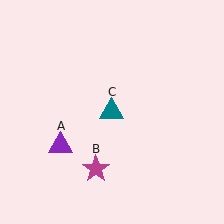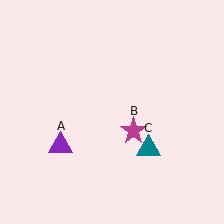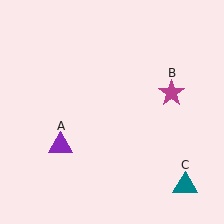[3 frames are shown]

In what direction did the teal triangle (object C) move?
The teal triangle (object C) moved down and to the right.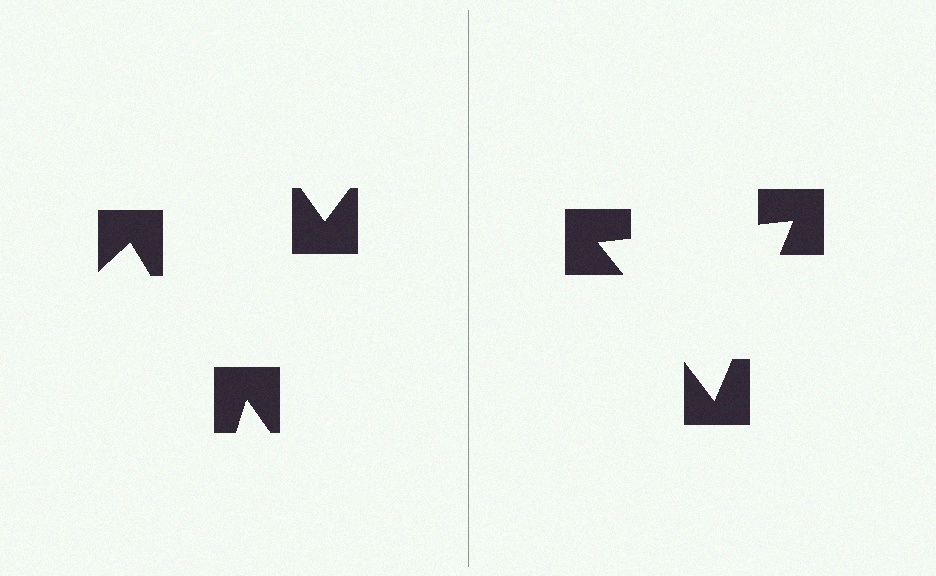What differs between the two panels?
The notched squares are positioned identically on both sides; only the wedge orientations differ. On the right they align to a triangle; on the left they are misaligned.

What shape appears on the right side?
An illusory triangle.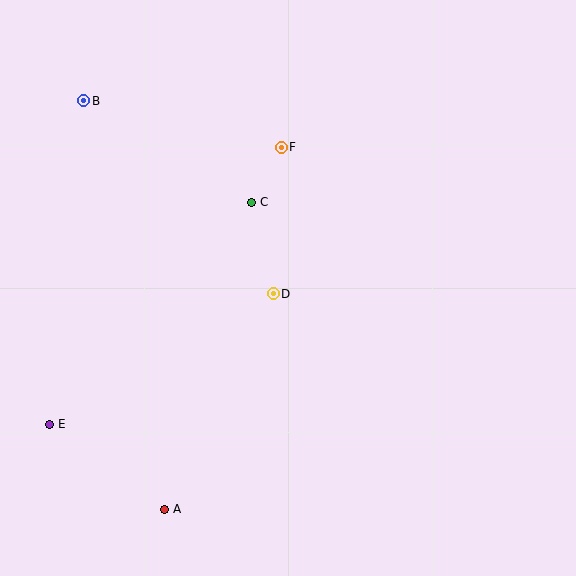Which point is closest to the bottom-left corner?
Point E is closest to the bottom-left corner.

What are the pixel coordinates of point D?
Point D is at (273, 294).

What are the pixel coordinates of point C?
Point C is at (252, 202).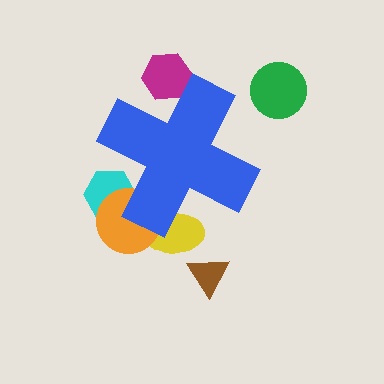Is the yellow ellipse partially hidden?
Yes, the yellow ellipse is partially hidden behind the blue cross.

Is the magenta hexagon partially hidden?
Yes, the magenta hexagon is partially hidden behind the blue cross.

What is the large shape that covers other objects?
A blue cross.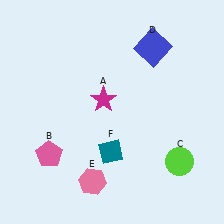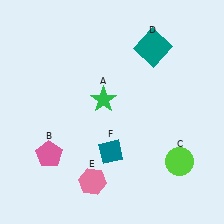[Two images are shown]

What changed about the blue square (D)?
In Image 1, D is blue. In Image 2, it changed to teal.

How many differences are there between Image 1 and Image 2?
There are 2 differences between the two images.